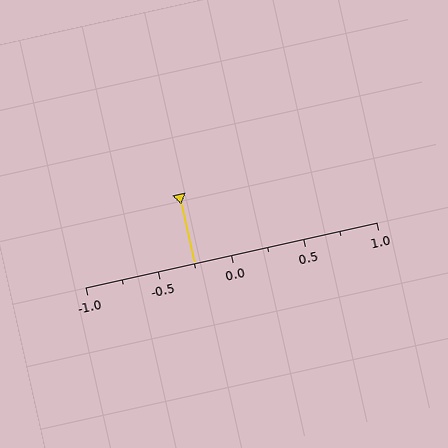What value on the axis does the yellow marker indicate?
The marker indicates approximately -0.25.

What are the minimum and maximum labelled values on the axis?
The axis runs from -1.0 to 1.0.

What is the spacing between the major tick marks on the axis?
The major ticks are spaced 0.5 apart.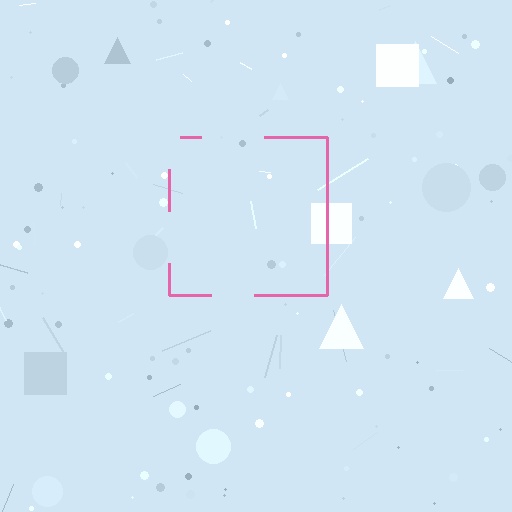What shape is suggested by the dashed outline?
The dashed outline suggests a square.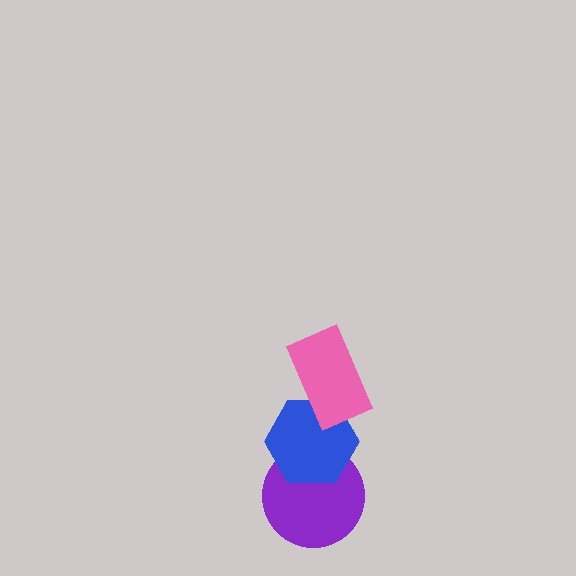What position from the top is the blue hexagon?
The blue hexagon is 2nd from the top.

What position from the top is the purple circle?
The purple circle is 3rd from the top.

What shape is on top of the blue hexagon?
The pink rectangle is on top of the blue hexagon.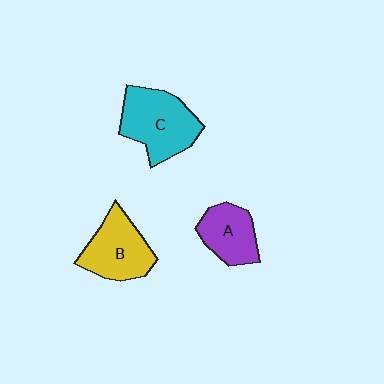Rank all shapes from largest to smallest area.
From largest to smallest: C (cyan), B (yellow), A (purple).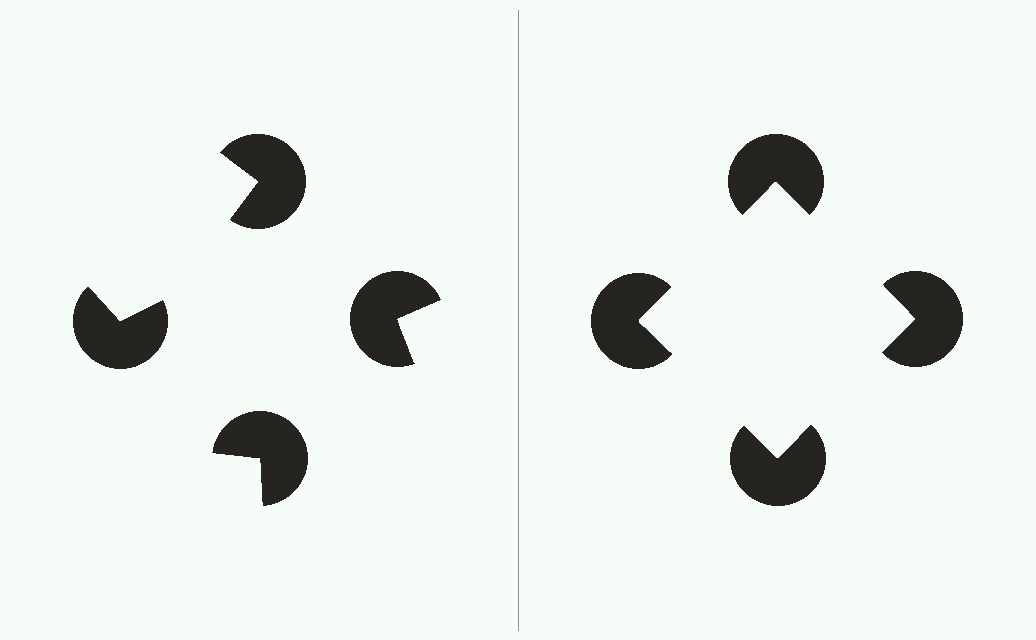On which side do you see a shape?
An illusory square appears on the right side. On the left side the wedge cuts are rotated, so no coherent shape forms.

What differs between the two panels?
The pac-man discs are positioned identically on both sides; only the wedge orientations differ. On the right they align to a square; on the left they are misaligned.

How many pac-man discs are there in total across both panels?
8 — 4 on each side.